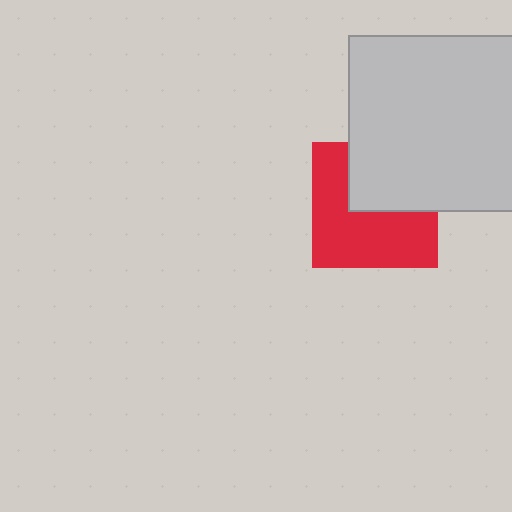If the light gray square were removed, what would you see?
You would see the complete red square.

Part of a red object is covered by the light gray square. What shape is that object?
It is a square.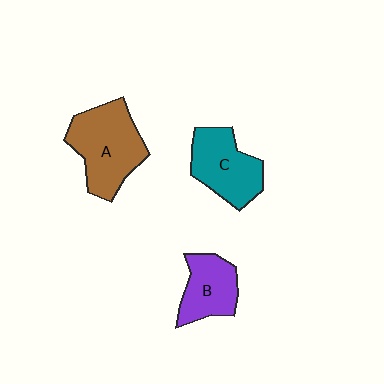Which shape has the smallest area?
Shape B (purple).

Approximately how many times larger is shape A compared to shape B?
Approximately 1.6 times.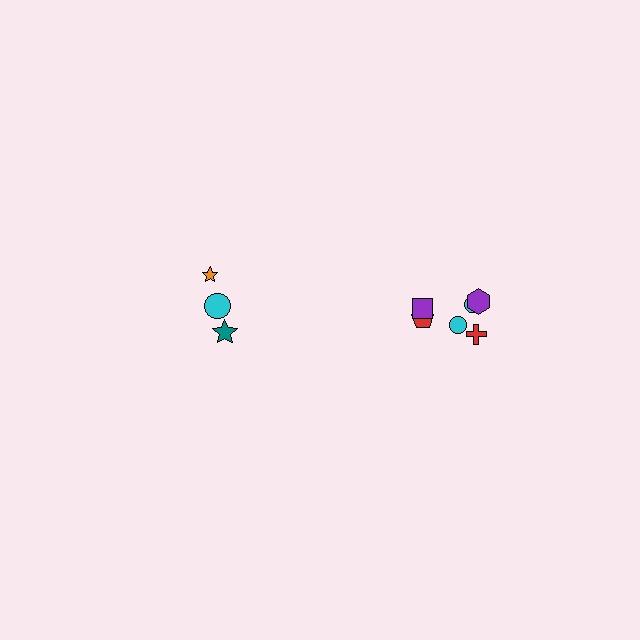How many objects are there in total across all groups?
There are 9 objects.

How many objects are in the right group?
There are 6 objects.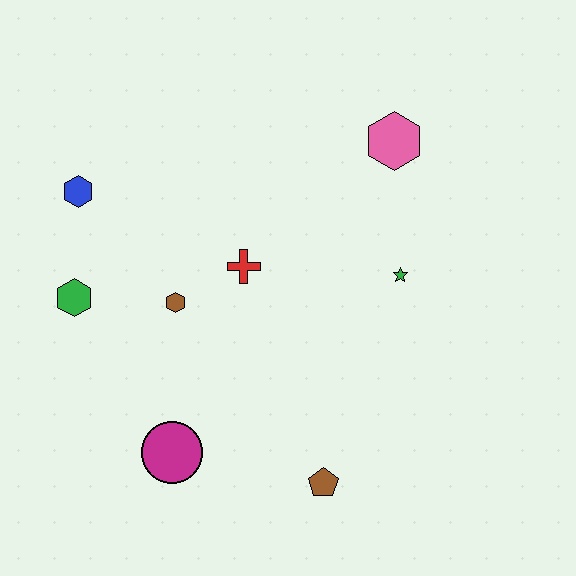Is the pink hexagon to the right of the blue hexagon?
Yes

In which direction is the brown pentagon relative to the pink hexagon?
The brown pentagon is below the pink hexagon.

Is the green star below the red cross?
Yes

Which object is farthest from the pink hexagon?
The magenta circle is farthest from the pink hexagon.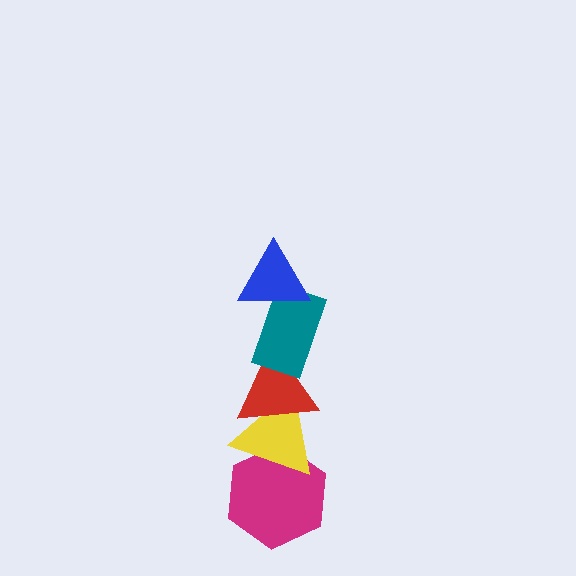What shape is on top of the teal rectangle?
The blue triangle is on top of the teal rectangle.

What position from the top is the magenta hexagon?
The magenta hexagon is 5th from the top.